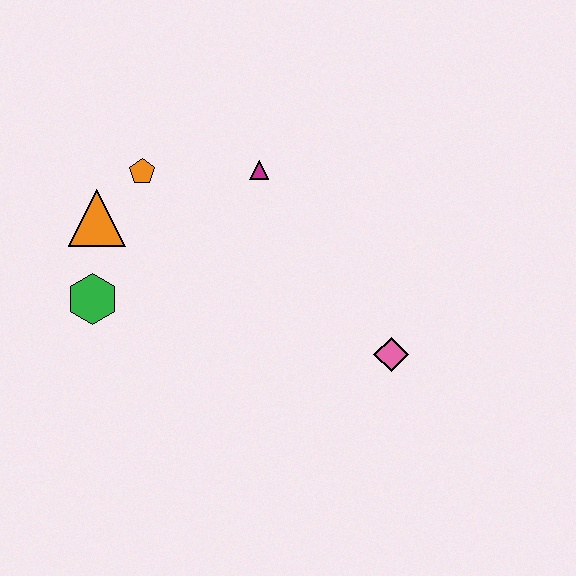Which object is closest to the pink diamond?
The magenta triangle is closest to the pink diamond.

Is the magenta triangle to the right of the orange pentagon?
Yes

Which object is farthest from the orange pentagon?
The pink diamond is farthest from the orange pentagon.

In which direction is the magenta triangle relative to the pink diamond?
The magenta triangle is above the pink diamond.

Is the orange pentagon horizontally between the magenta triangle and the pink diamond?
No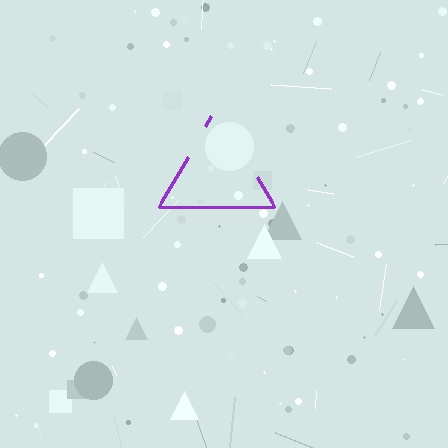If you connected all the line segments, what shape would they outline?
They would outline a triangle.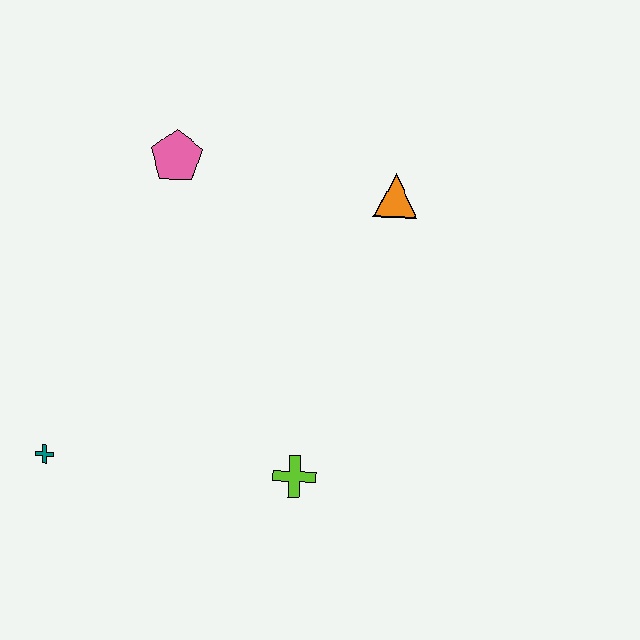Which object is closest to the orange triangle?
The pink pentagon is closest to the orange triangle.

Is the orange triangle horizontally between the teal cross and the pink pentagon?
No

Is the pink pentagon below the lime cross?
No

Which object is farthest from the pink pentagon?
The lime cross is farthest from the pink pentagon.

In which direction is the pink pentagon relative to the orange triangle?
The pink pentagon is to the left of the orange triangle.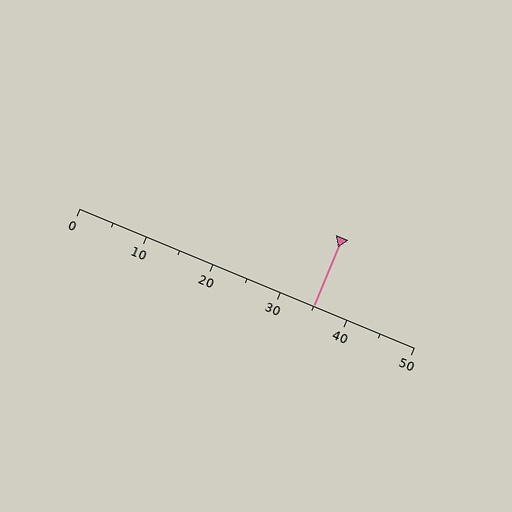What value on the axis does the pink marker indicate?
The marker indicates approximately 35.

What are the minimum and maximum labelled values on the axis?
The axis runs from 0 to 50.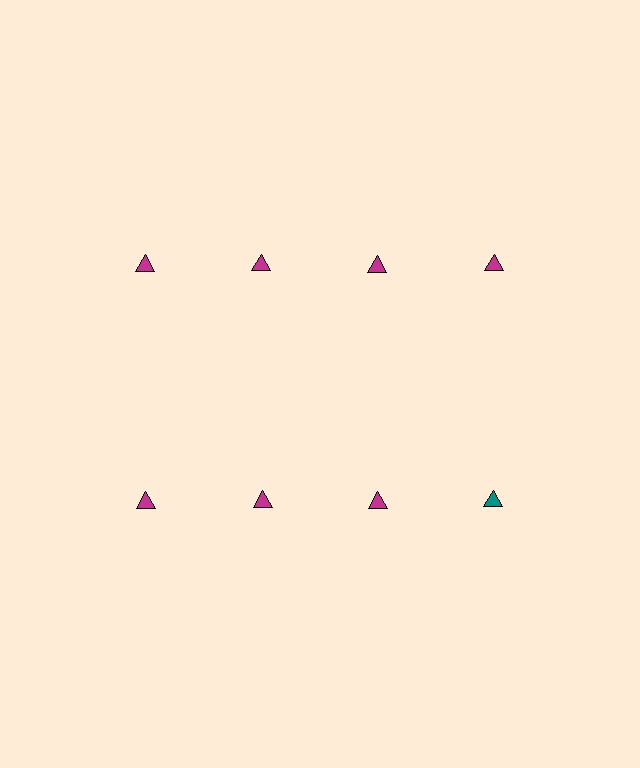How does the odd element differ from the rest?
It has a different color: teal instead of magenta.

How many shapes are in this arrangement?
There are 8 shapes arranged in a grid pattern.